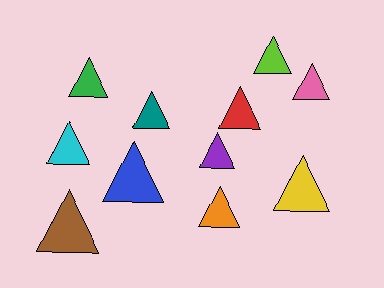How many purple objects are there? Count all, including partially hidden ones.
There is 1 purple object.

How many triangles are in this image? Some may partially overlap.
There are 11 triangles.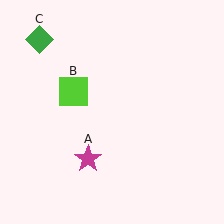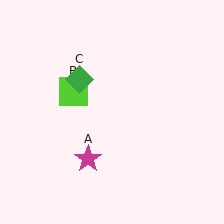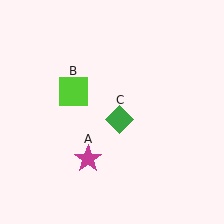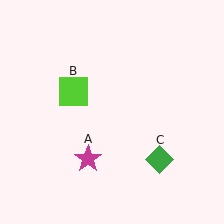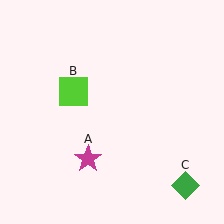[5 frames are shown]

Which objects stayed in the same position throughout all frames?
Magenta star (object A) and lime square (object B) remained stationary.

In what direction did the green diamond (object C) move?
The green diamond (object C) moved down and to the right.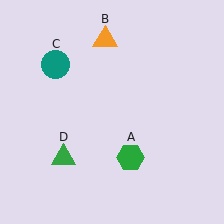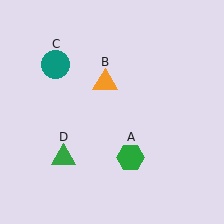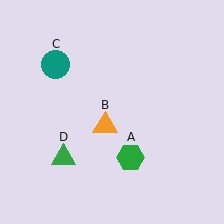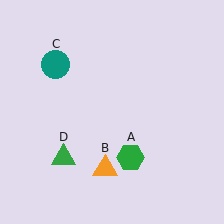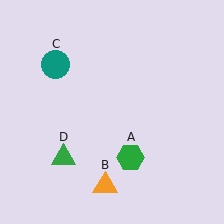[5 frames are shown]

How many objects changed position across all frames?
1 object changed position: orange triangle (object B).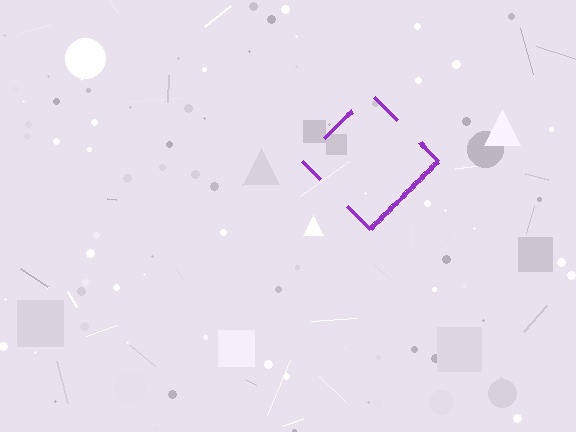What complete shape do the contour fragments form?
The contour fragments form a diamond.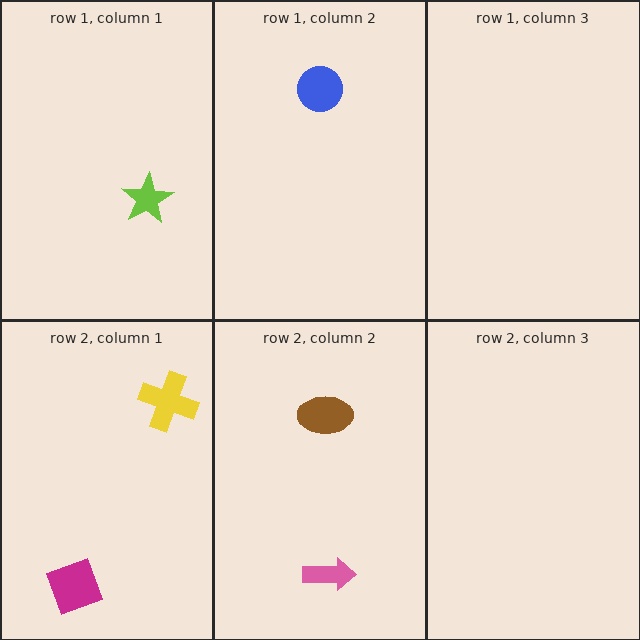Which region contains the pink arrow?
The row 2, column 2 region.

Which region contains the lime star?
The row 1, column 1 region.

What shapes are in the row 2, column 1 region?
The yellow cross, the magenta diamond.